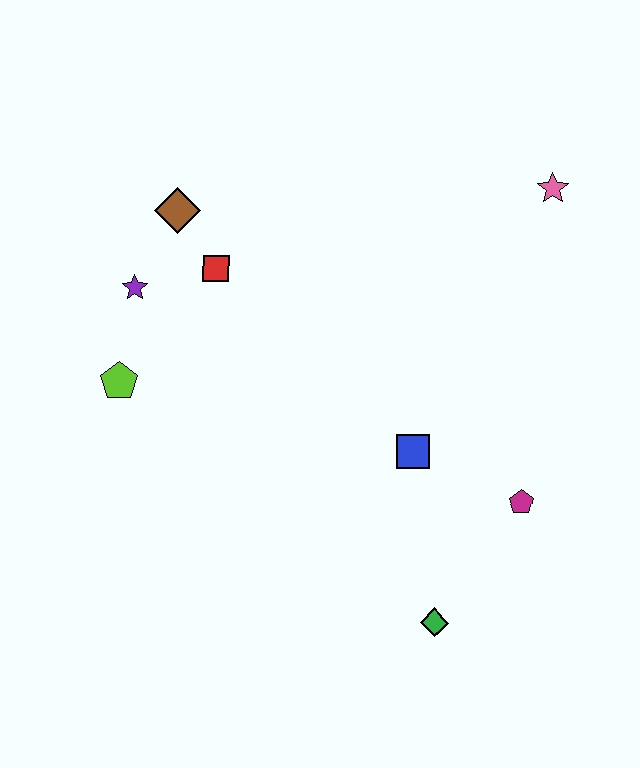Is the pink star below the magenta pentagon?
No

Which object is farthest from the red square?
The green diamond is farthest from the red square.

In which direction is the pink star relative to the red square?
The pink star is to the right of the red square.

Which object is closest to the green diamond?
The magenta pentagon is closest to the green diamond.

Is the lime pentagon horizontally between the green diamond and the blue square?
No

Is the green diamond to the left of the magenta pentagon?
Yes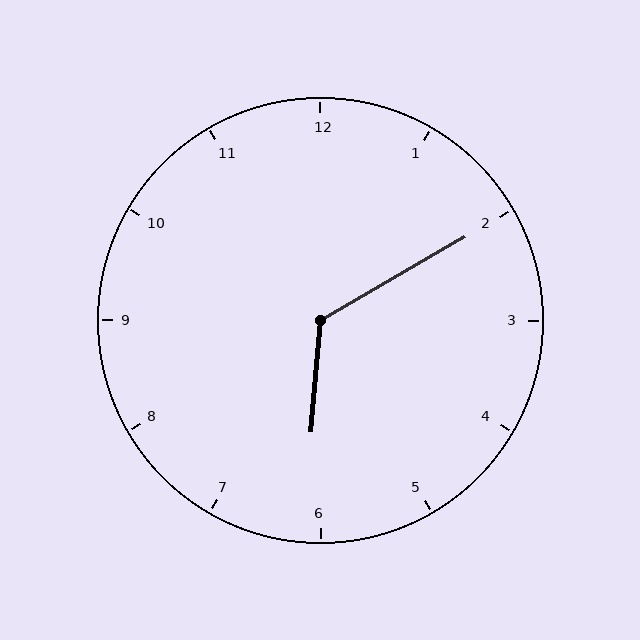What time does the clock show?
6:10.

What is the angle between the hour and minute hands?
Approximately 125 degrees.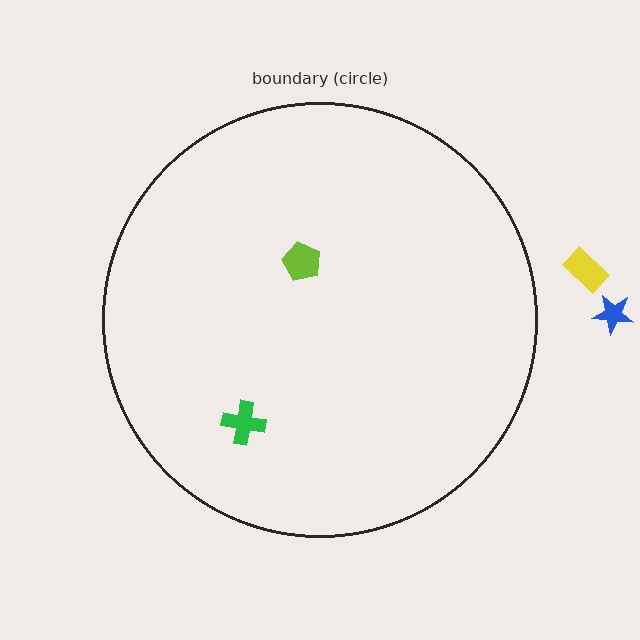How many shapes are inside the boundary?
2 inside, 2 outside.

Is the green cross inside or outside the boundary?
Inside.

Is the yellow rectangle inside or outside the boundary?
Outside.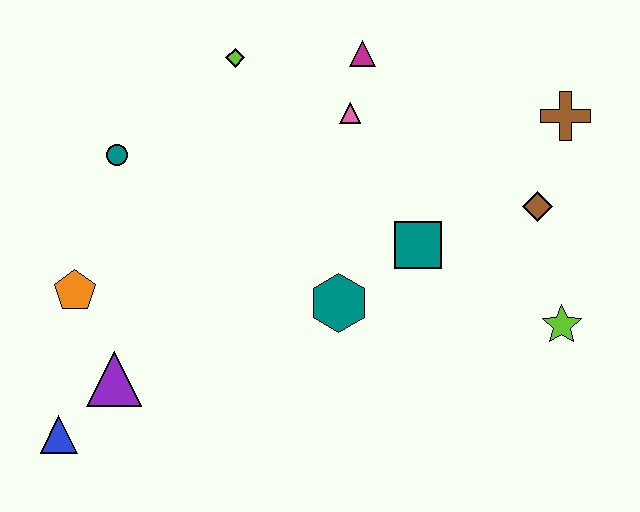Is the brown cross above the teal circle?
Yes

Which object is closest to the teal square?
The teal hexagon is closest to the teal square.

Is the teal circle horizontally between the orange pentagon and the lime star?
Yes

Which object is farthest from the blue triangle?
The brown cross is farthest from the blue triangle.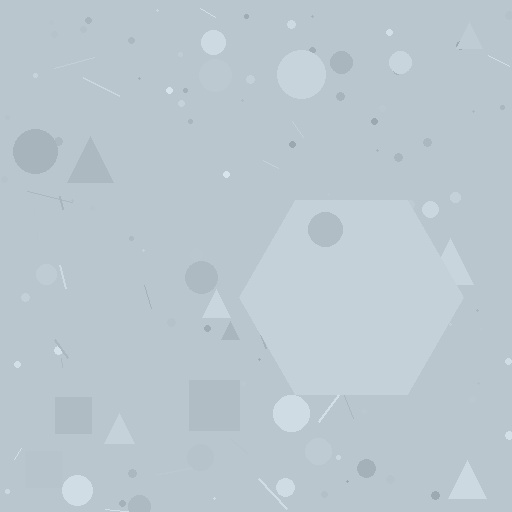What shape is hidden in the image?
A hexagon is hidden in the image.